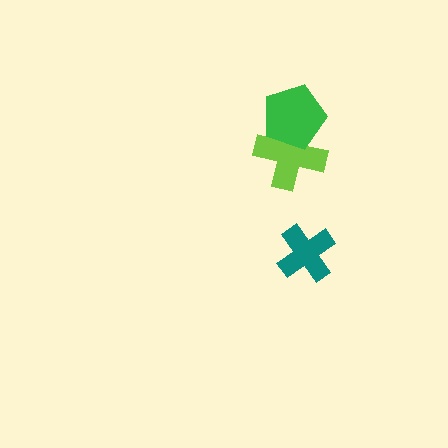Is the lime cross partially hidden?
Yes, it is partially covered by another shape.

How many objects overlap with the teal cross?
0 objects overlap with the teal cross.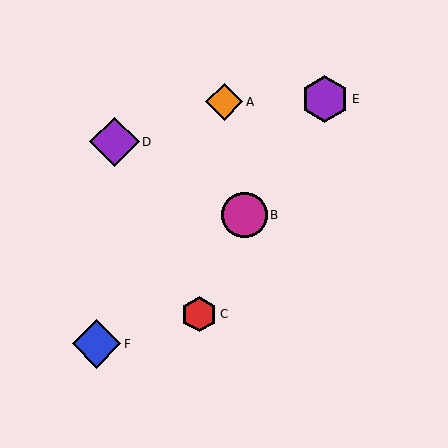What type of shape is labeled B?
Shape B is a magenta circle.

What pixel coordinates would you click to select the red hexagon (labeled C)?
Click at (199, 314) to select the red hexagon C.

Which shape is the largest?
The purple diamond (labeled D) is the largest.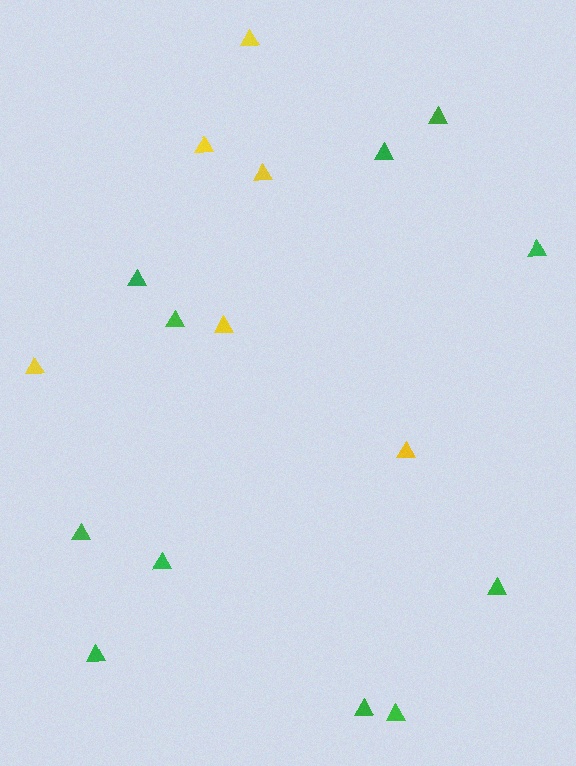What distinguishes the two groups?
There are 2 groups: one group of green triangles (11) and one group of yellow triangles (6).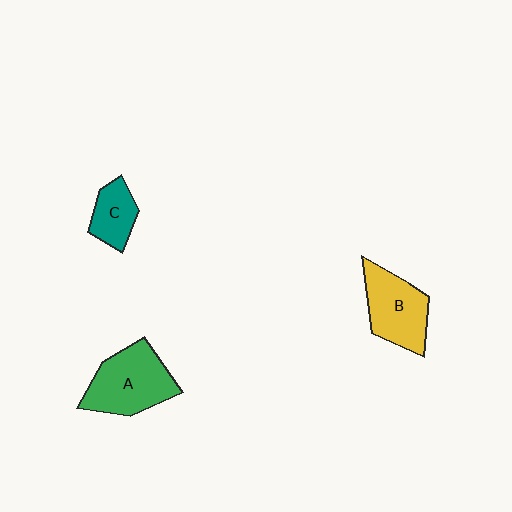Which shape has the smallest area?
Shape C (teal).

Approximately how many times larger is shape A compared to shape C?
Approximately 2.0 times.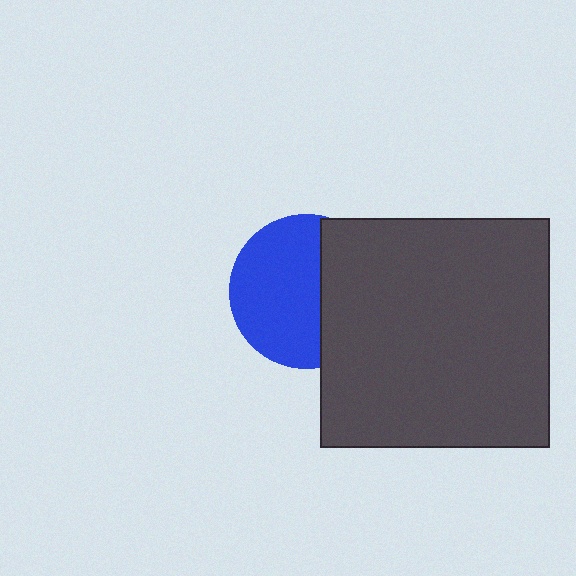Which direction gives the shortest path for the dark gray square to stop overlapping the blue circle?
Moving right gives the shortest separation.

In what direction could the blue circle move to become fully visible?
The blue circle could move left. That would shift it out from behind the dark gray square entirely.